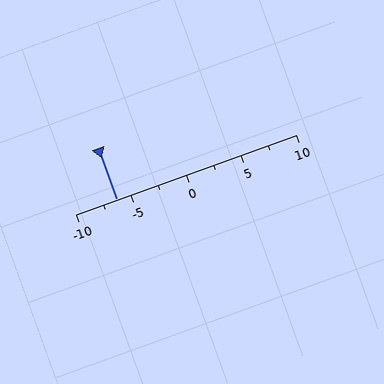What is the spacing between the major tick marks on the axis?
The major ticks are spaced 5 apart.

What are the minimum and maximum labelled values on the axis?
The axis runs from -10 to 10.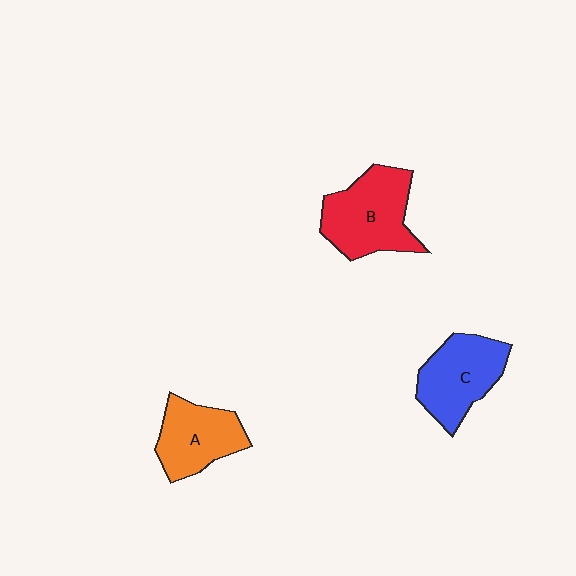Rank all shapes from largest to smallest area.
From largest to smallest: B (red), C (blue), A (orange).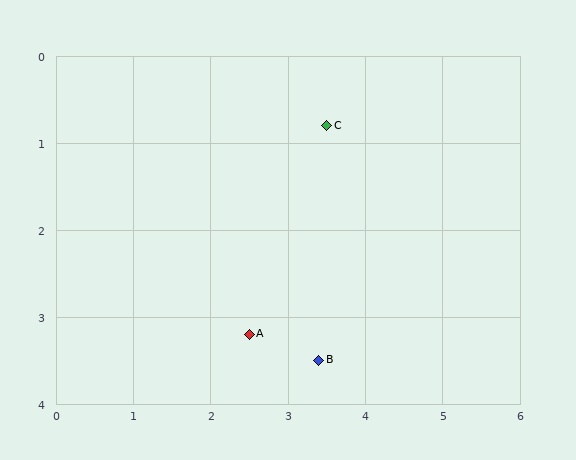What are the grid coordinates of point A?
Point A is at approximately (2.5, 3.2).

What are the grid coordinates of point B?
Point B is at approximately (3.4, 3.5).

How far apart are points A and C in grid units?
Points A and C are about 2.6 grid units apart.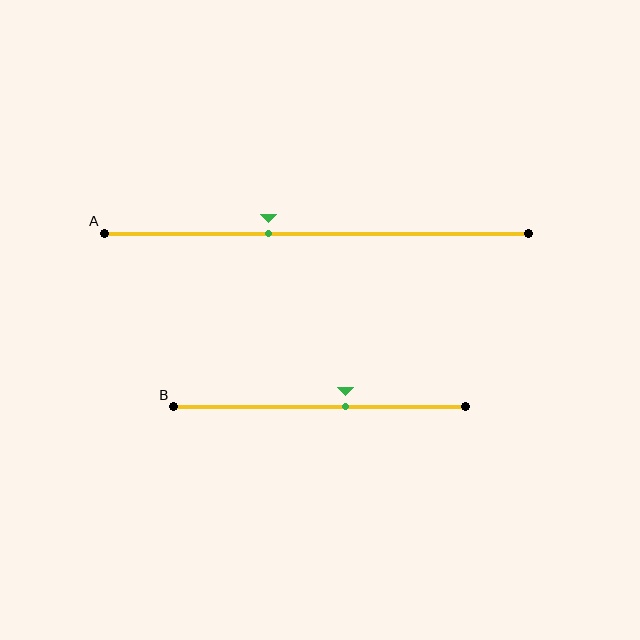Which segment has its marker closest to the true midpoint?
Segment B has its marker closest to the true midpoint.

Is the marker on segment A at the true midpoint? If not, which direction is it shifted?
No, the marker on segment A is shifted to the left by about 11% of the segment length.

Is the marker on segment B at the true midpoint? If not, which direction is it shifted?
No, the marker on segment B is shifted to the right by about 9% of the segment length.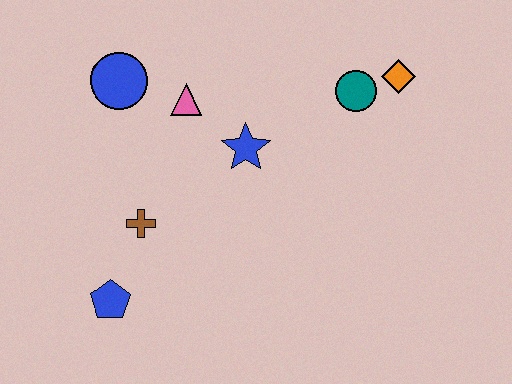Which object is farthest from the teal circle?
The blue pentagon is farthest from the teal circle.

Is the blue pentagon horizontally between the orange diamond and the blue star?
No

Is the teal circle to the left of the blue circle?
No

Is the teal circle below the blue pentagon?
No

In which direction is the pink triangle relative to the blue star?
The pink triangle is to the left of the blue star.